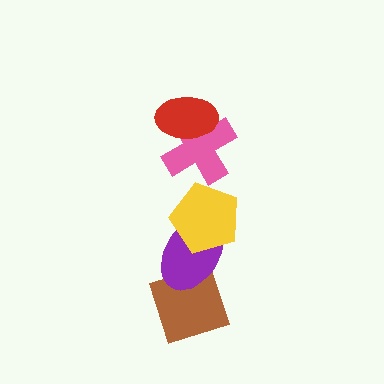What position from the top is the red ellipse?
The red ellipse is 1st from the top.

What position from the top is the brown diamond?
The brown diamond is 5th from the top.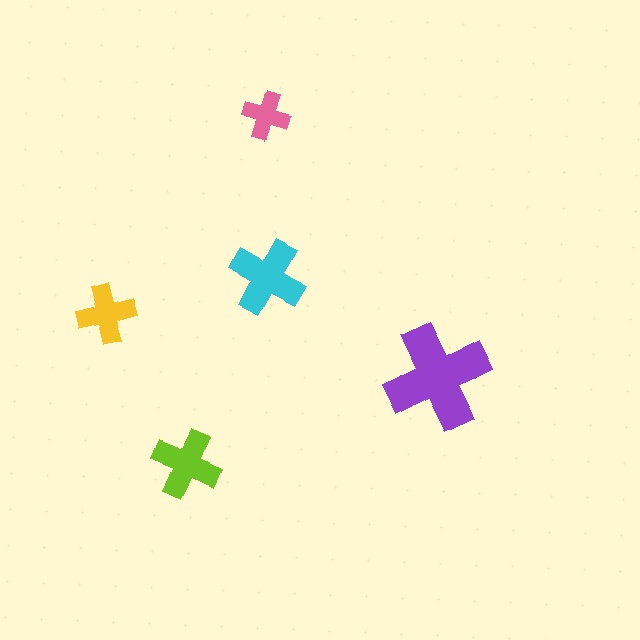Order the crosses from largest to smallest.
the purple one, the cyan one, the lime one, the yellow one, the pink one.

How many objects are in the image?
There are 5 objects in the image.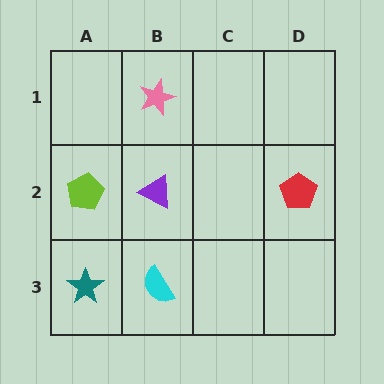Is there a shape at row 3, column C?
No, that cell is empty.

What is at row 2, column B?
A purple triangle.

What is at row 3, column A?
A teal star.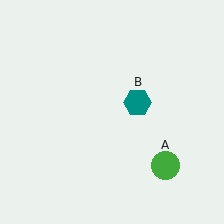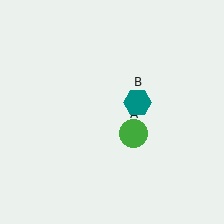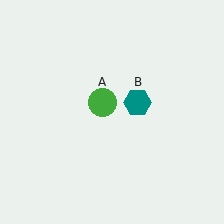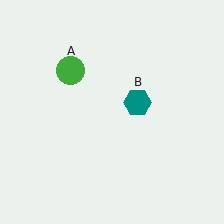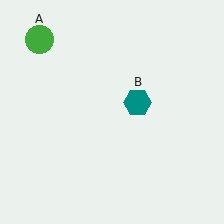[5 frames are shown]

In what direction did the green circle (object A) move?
The green circle (object A) moved up and to the left.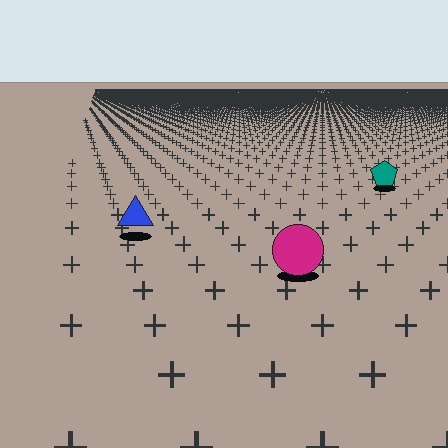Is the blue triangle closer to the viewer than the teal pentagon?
Yes. The blue triangle is closer — you can tell from the texture gradient: the ground texture is coarser near it.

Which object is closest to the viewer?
The magenta circle is closest. The texture marks near it are larger and more spread out.